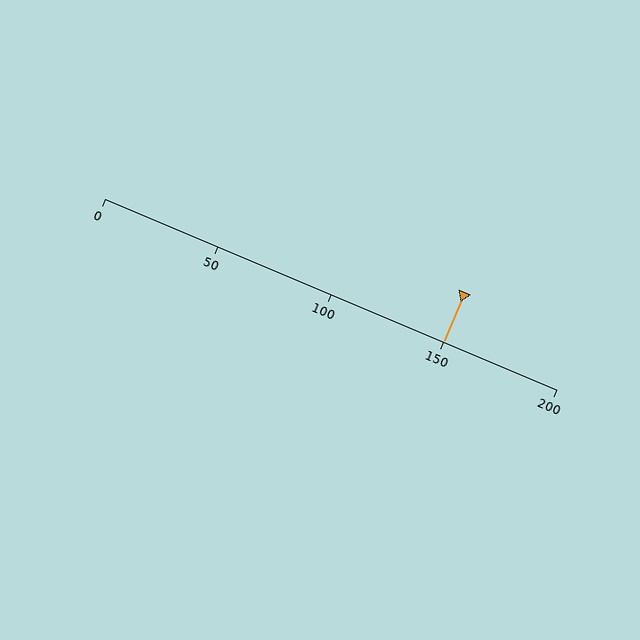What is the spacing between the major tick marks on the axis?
The major ticks are spaced 50 apart.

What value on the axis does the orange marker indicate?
The marker indicates approximately 150.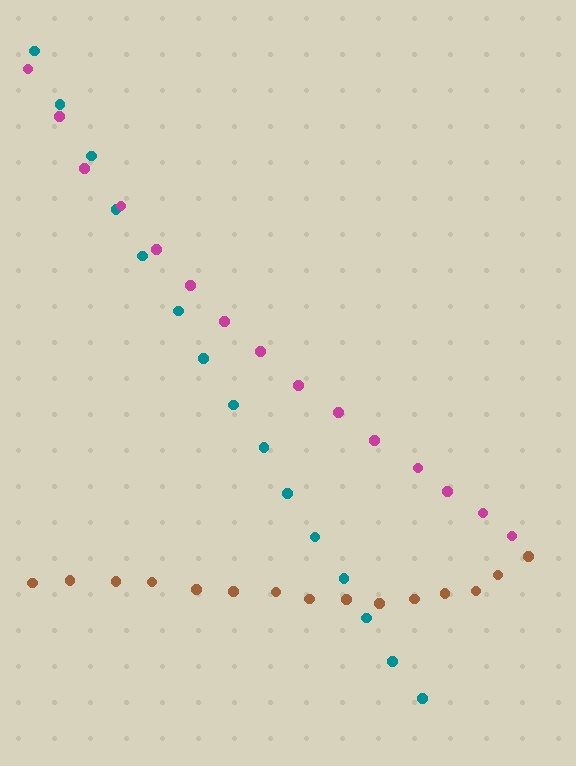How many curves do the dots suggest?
There are 3 distinct paths.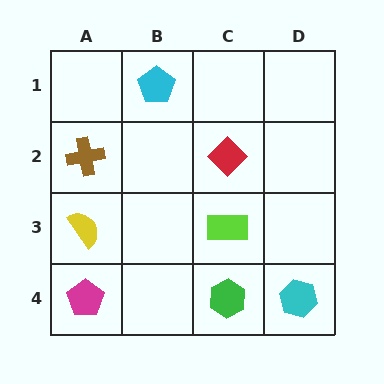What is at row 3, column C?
A lime rectangle.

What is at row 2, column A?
A brown cross.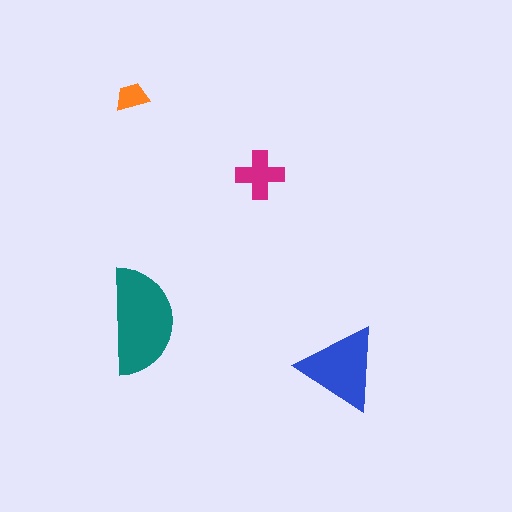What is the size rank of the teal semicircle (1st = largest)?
1st.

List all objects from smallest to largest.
The orange trapezoid, the magenta cross, the blue triangle, the teal semicircle.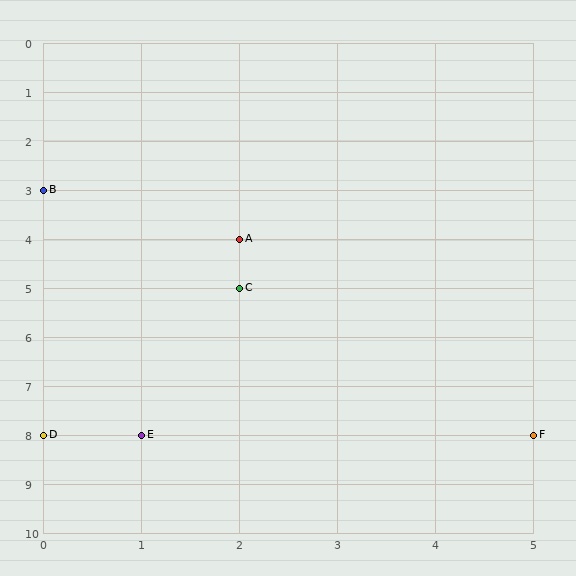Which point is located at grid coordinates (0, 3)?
Point B is at (0, 3).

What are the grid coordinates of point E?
Point E is at grid coordinates (1, 8).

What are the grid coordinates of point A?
Point A is at grid coordinates (2, 4).